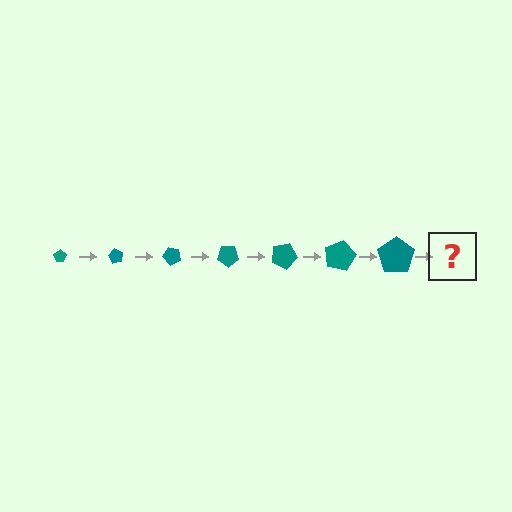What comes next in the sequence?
The next element should be a pentagon, larger than the previous one and rotated 420 degrees from the start.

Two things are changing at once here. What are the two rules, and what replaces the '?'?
The two rules are that the pentagon grows larger each step and it rotates 60 degrees each step. The '?' should be a pentagon, larger than the previous one and rotated 420 degrees from the start.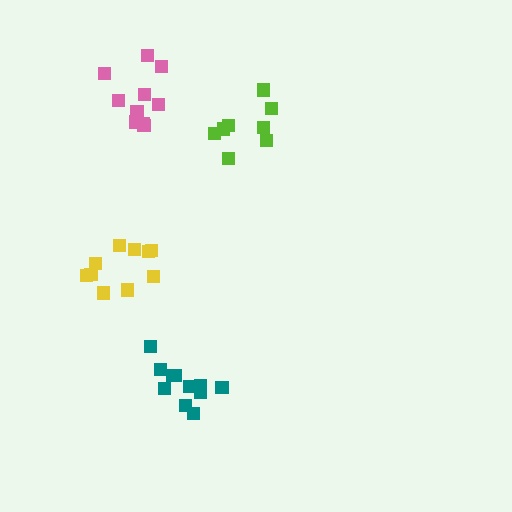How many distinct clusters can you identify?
There are 4 distinct clusters.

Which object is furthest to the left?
The yellow cluster is leftmost.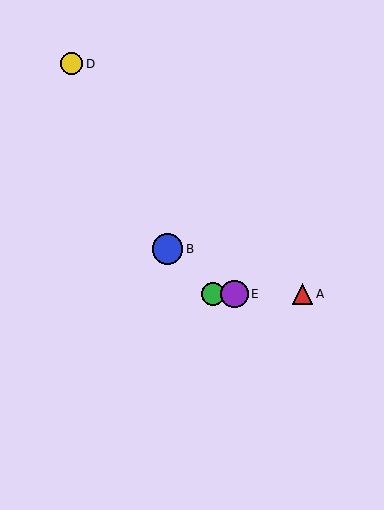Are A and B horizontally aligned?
No, A is at y≈294 and B is at y≈249.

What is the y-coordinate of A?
Object A is at y≈294.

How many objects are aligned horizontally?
3 objects (A, C, E) are aligned horizontally.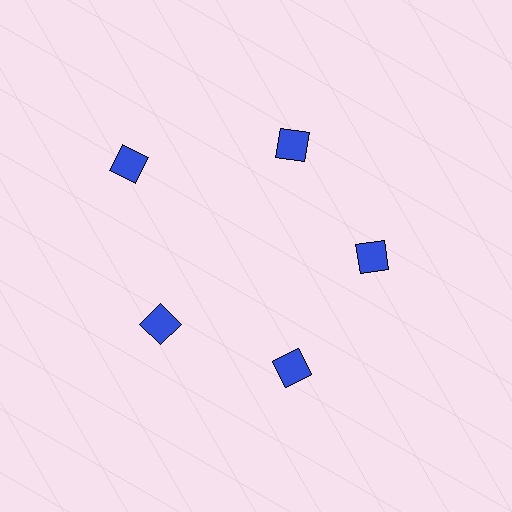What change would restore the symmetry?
The symmetry would be restored by moving it inward, back onto the ring so that all 5 squares sit at equal angles and equal distance from the center.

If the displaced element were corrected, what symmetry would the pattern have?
It would have 5-fold rotational symmetry — the pattern would map onto itself every 72 degrees.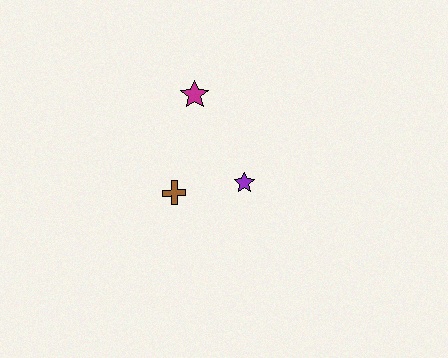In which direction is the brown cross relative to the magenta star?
The brown cross is below the magenta star.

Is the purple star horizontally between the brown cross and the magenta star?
No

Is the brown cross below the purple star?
Yes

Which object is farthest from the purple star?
The magenta star is farthest from the purple star.